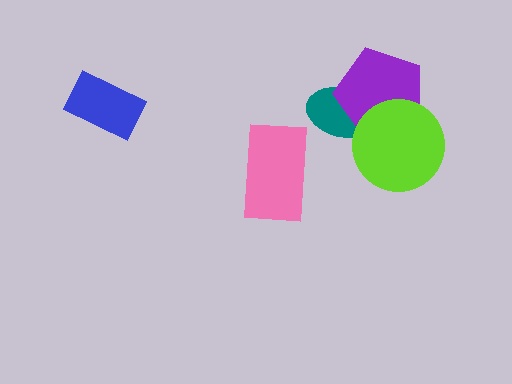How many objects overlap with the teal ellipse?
2 objects overlap with the teal ellipse.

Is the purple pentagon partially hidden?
Yes, it is partially covered by another shape.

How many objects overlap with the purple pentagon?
2 objects overlap with the purple pentagon.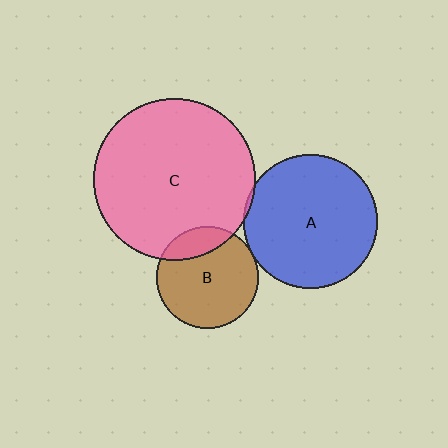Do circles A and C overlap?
Yes.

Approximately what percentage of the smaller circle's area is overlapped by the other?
Approximately 5%.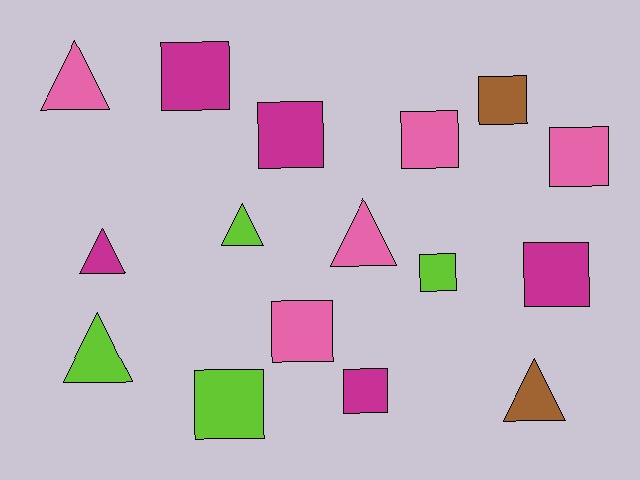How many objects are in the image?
There are 16 objects.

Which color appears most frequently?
Magenta, with 5 objects.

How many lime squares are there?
There are 2 lime squares.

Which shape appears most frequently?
Square, with 10 objects.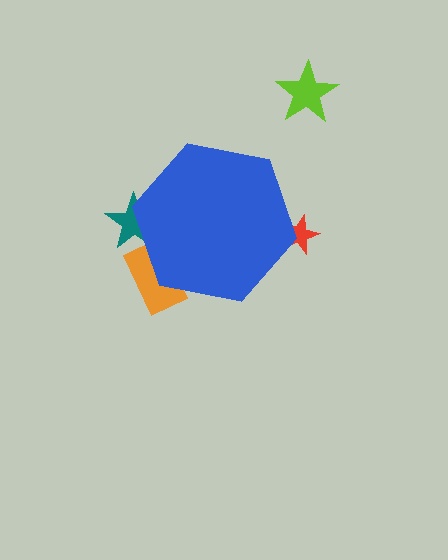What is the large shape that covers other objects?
A blue hexagon.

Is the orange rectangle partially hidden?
Yes, the orange rectangle is partially hidden behind the blue hexagon.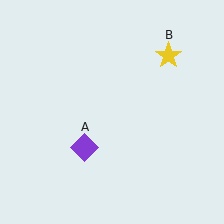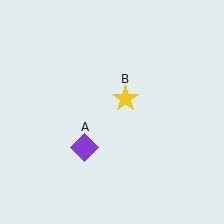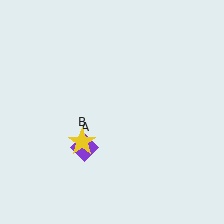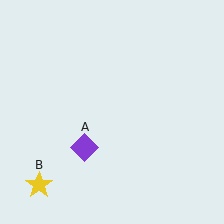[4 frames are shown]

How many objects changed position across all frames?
1 object changed position: yellow star (object B).